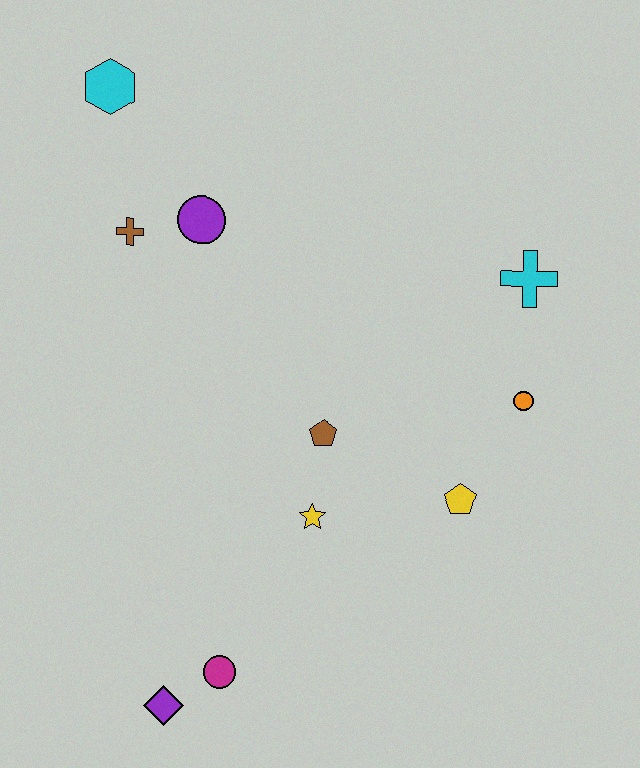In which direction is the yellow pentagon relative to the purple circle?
The yellow pentagon is below the purple circle.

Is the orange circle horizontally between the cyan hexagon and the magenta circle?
No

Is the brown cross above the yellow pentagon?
Yes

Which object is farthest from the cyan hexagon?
The purple diamond is farthest from the cyan hexagon.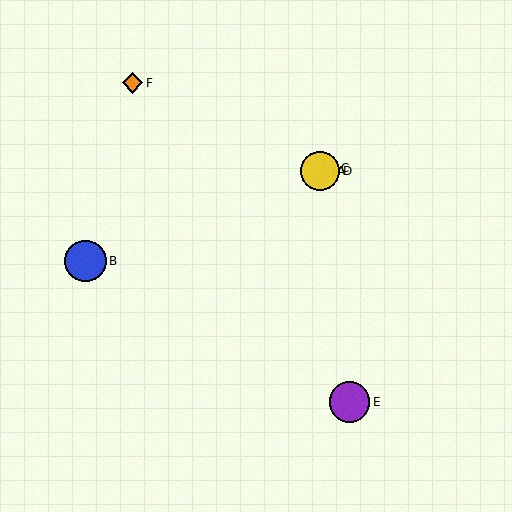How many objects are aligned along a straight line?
3 objects (A, C, D) are aligned along a straight line.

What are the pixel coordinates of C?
Object C is at (324, 168).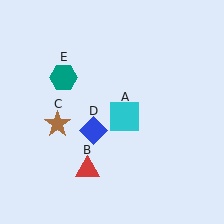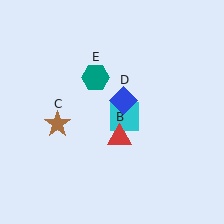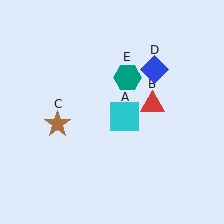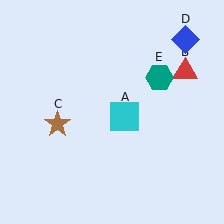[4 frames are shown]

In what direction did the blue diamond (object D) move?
The blue diamond (object D) moved up and to the right.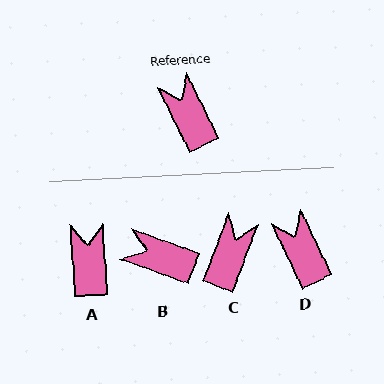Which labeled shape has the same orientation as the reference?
D.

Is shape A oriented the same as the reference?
No, it is off by about 23 degrees.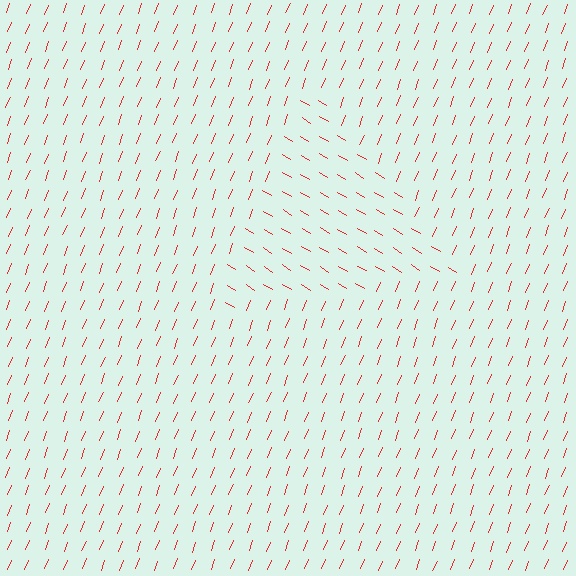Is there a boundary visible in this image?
Yes, there is a texture boundary formed by a change in line orientation.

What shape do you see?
I see a triangle.